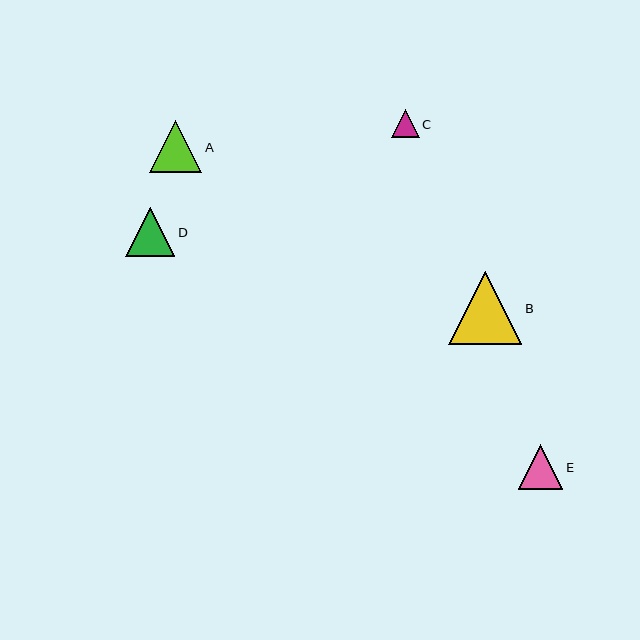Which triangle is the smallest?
Triangle C is the smallest with a size of approximately 28 pixels.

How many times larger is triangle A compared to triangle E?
Triangle A is approximately 1.2 times the size of triangle E.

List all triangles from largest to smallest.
From largest to smallest: B, A, D, E, C.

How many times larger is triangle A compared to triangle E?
Triangle A is approximately 1.2 times the size of triangle E.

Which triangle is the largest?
Triangle B is the largest with a size of approximately 73 pixels.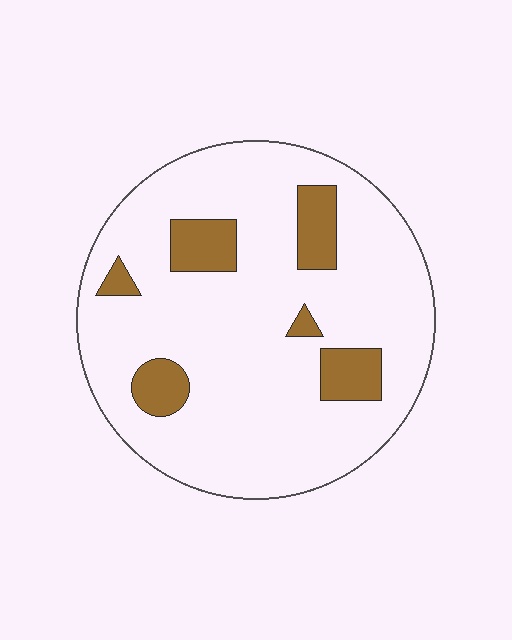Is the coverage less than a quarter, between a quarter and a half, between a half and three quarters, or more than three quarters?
Less than a quarter.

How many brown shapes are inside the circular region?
6.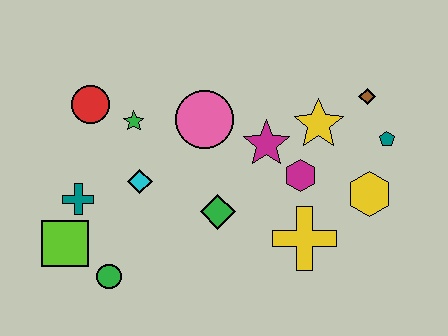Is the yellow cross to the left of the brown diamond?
Yes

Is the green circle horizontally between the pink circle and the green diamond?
No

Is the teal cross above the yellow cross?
Yes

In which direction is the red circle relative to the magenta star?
The red circle is to the left of the magenta star.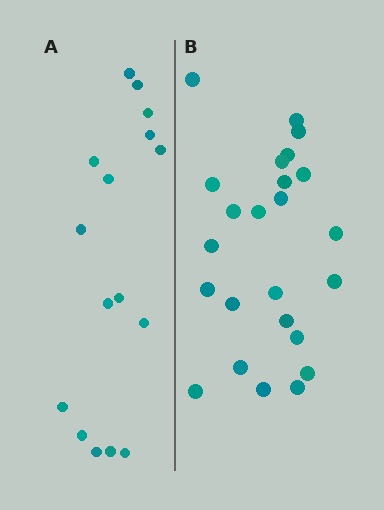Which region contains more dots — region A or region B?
Region B (the right region) has more dots.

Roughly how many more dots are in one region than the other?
Region B has roughly 8 or so more dots than region A.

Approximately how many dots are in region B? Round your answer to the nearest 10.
About 20 dots. (The exact count is 24, which rounds to 20.)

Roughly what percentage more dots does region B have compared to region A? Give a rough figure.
About 50% more.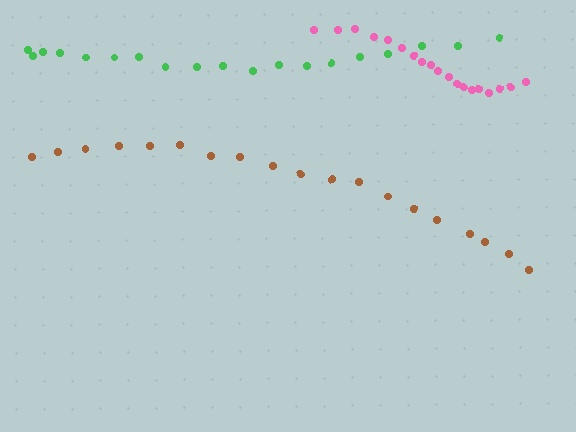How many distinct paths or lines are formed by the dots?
There are 3 distinct paths.